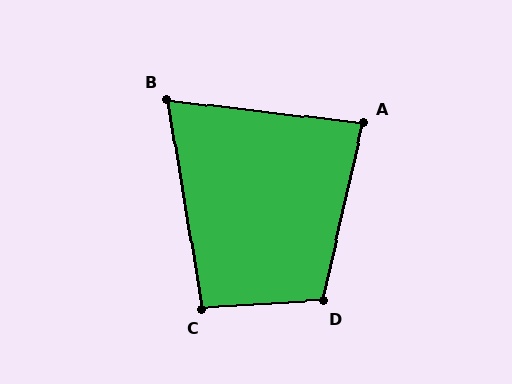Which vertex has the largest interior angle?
D, at approximately 106 degrees.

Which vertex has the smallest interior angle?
B, at approximately 74 degrees.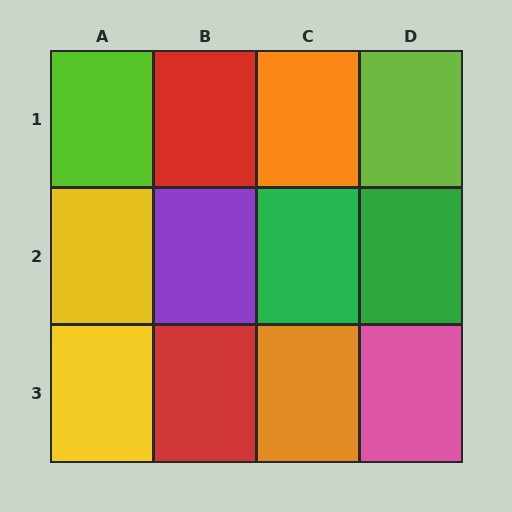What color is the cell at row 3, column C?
Orange.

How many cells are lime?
2 cells are lime.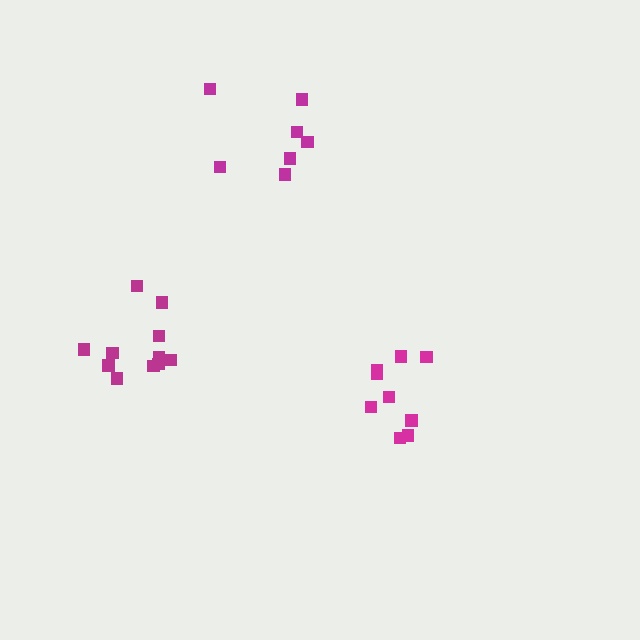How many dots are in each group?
Group 1: 7 dots, Group 2: 9 dots, Group 3: 11 dots (27 total).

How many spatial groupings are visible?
There are 3 spatial groupings.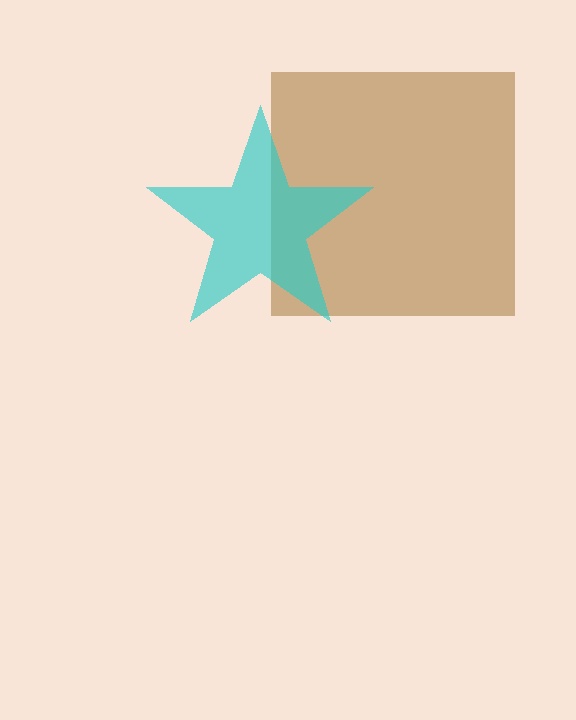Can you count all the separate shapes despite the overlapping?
Yes, there are 2 separate shapes.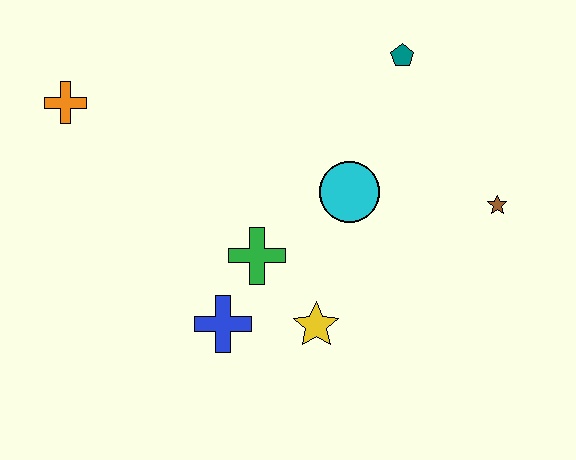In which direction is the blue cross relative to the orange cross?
The blue cross is below the orange cross.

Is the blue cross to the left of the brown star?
Yes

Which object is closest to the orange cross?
The green cross is closest to the orange cross.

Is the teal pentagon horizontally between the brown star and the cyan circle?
Yes